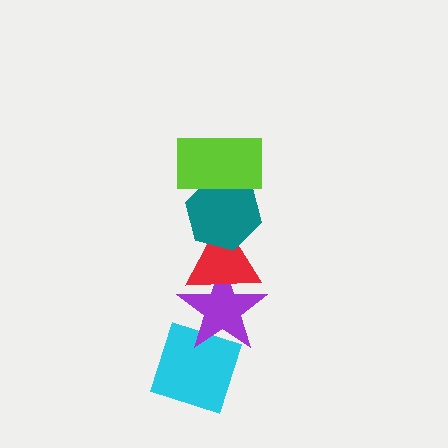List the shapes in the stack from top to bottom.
From top to bottom: the lime rectangle, the teal hexagon, the red triangle, the purple star, the cyan diamond.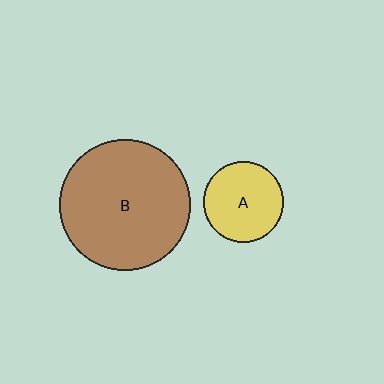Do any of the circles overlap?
No, none of the circles overlap.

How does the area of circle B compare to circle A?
Approximately 2.7 times.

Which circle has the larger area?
Circle B (brown).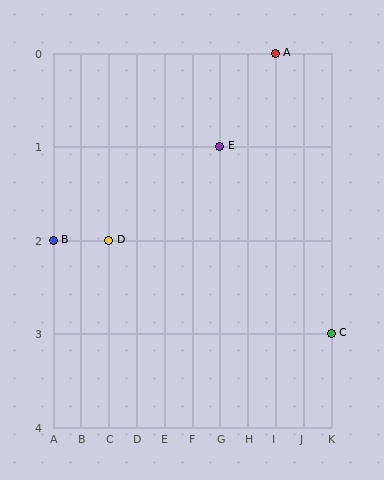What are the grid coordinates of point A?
Point A is at grid coordinates (I, 0).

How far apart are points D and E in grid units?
Points D and E are 4 columns and 1 row apart (about 4.1 grid units diagonally).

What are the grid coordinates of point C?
Point C is at grid coordinates (K, 3).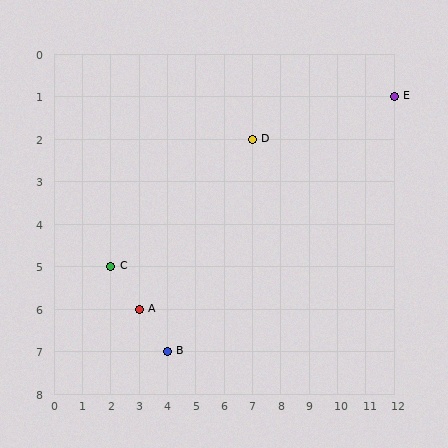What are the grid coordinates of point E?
Point E is at grid coordinates (12, 1).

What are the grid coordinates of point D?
Point D is at grid coordinates (7, 2).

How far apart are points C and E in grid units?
Points C and E are 10 columns and 4 rows apart (about 10.8 grid units diagonally).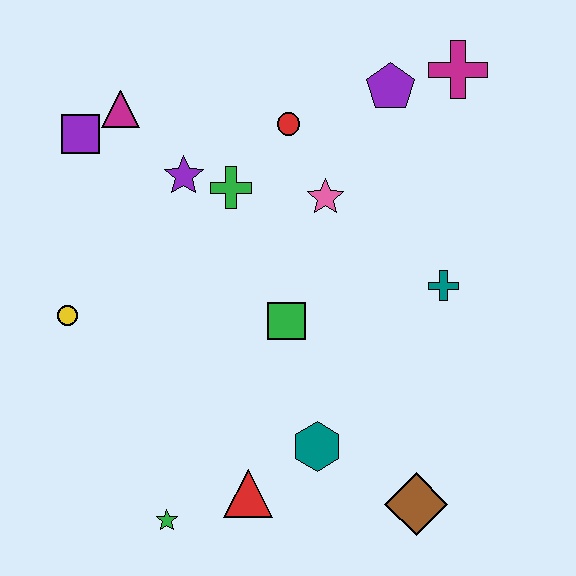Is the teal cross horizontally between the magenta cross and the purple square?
Yes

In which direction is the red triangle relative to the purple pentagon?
The red triangle is below the purple pentagon.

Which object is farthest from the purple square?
The brown diamond is farthest from the purple square.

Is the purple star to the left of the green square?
Yes